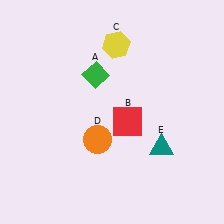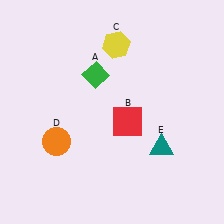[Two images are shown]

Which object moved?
The orange circle (D) moved left.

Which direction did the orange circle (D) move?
The orange circle (D) moved left.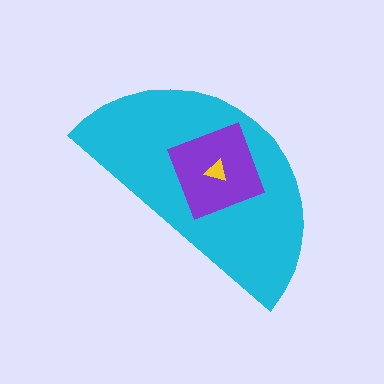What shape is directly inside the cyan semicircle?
The purple diamond.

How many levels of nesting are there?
3.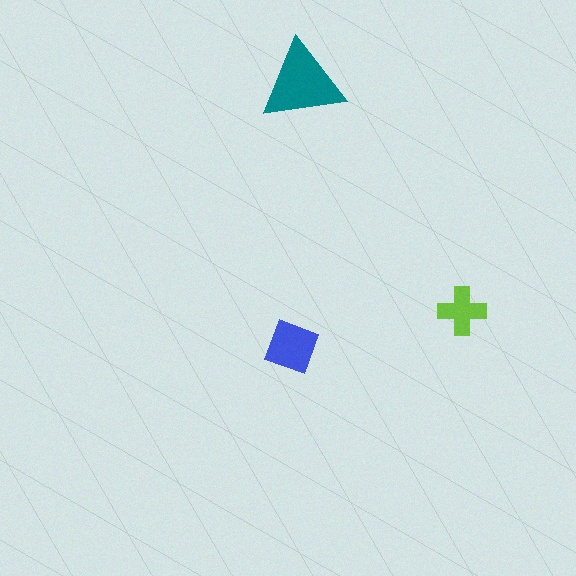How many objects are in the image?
There are 3 objects in the image.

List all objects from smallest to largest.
The lime cross, the blue diamond, the teal triangle.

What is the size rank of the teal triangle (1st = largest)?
1st.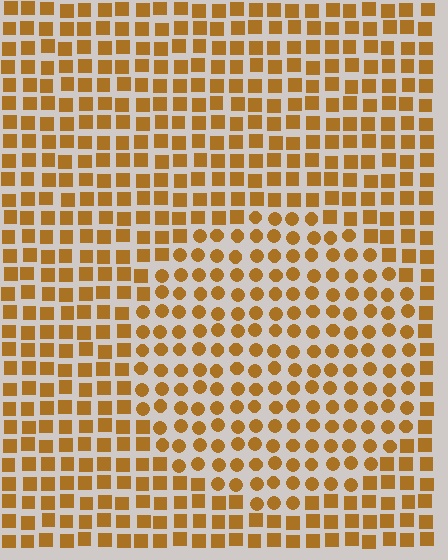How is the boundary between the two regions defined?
The boundary is defined by a change in element shape: circles inside vs. squares outside. All elements share the same color and spacing.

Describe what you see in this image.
The image is filled with small brown elements arranged in a uniform grid. A circle-shaped region contains circles, while the surrounding area contains squares. The boundary is defined purely by the change in element shape.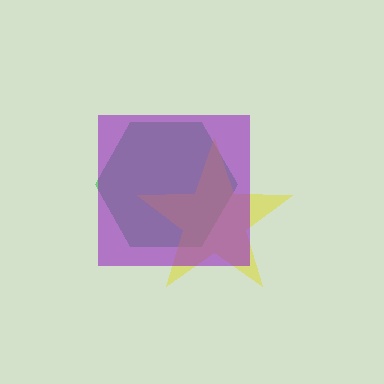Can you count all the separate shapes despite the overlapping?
Yes, there are 3 separate shapes.